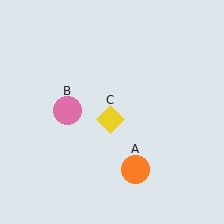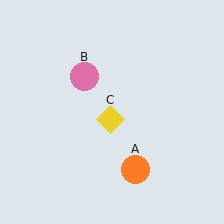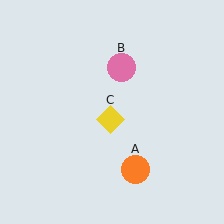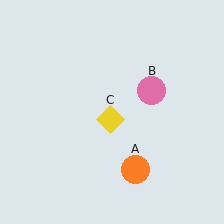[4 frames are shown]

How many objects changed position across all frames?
1 object changed position: pink circle (object B).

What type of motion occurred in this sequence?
The pink circle (object B) rotated clockwise around the center of the scene.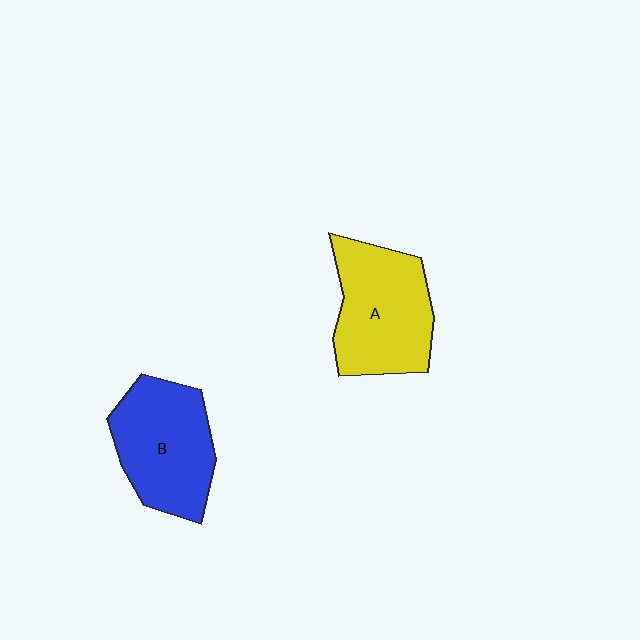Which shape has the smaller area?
Shape B (blue).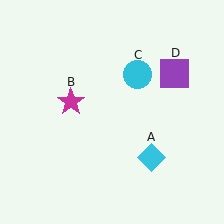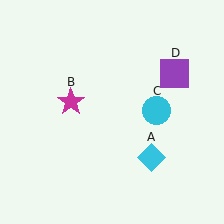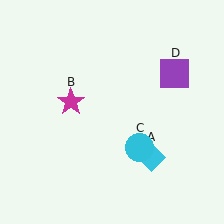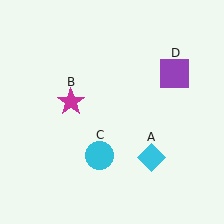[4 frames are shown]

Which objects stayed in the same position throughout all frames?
Cyan diamond (object A) and magenta star (object B) and purple square (object D) remained stationary.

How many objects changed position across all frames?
1 object changed position: cyan circle (object C).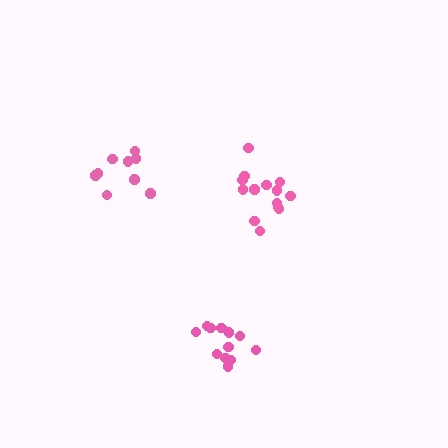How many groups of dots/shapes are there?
There are 3 groups.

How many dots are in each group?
Group 1: 14 dots, Group 2: 12 dots, Group 3: 9 dots (35 total).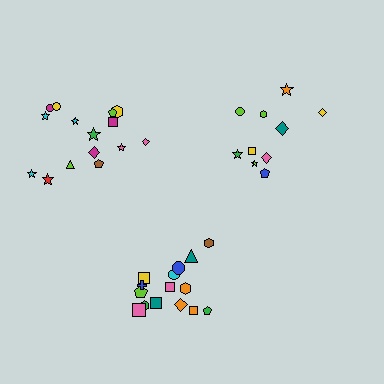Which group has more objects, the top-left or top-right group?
The top-left group.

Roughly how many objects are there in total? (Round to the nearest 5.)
Roughly 40 objects in total.